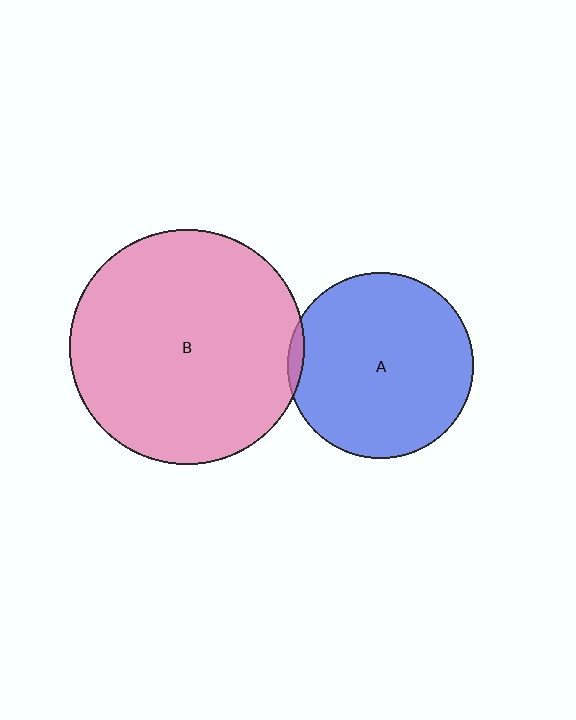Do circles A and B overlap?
Yes.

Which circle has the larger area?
Circle B (pink).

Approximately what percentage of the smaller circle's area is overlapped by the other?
Approximately 5%.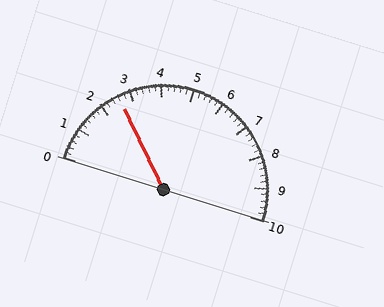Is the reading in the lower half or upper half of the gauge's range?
The reading is in the lower half of the range (0 to 10).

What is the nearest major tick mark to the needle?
The nearest major tick mark is 3.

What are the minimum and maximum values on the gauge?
The gauge ranges from 0 to 10.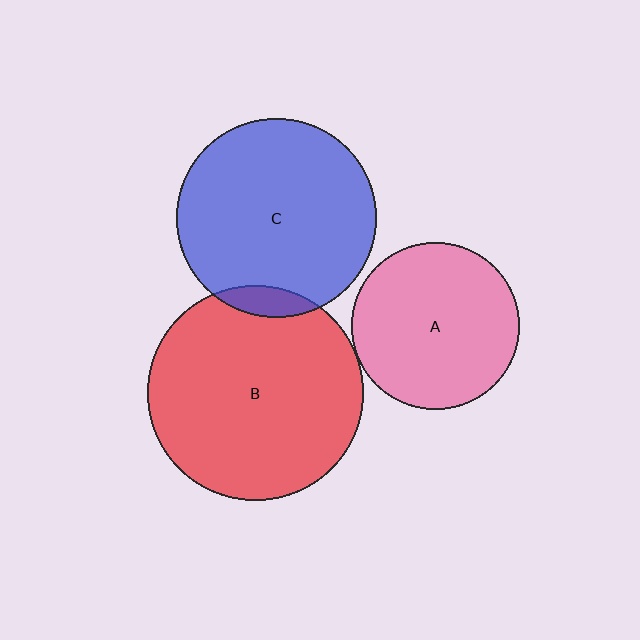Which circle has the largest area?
Circle B (red).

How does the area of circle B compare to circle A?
Approximately 1.7 times.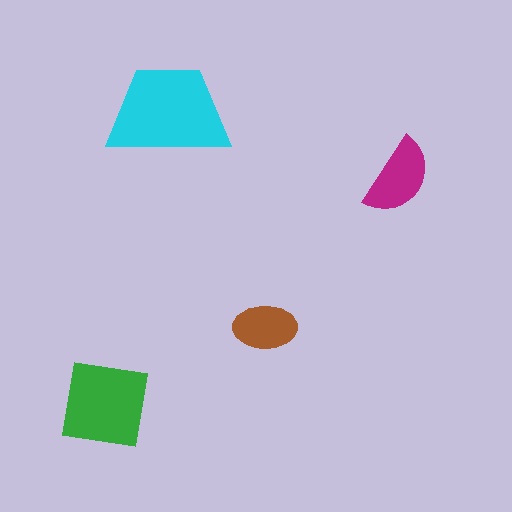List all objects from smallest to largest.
The brown ellipse, the magenta semicircle, the green square, the cyan trapezoid.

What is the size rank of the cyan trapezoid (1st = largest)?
1st.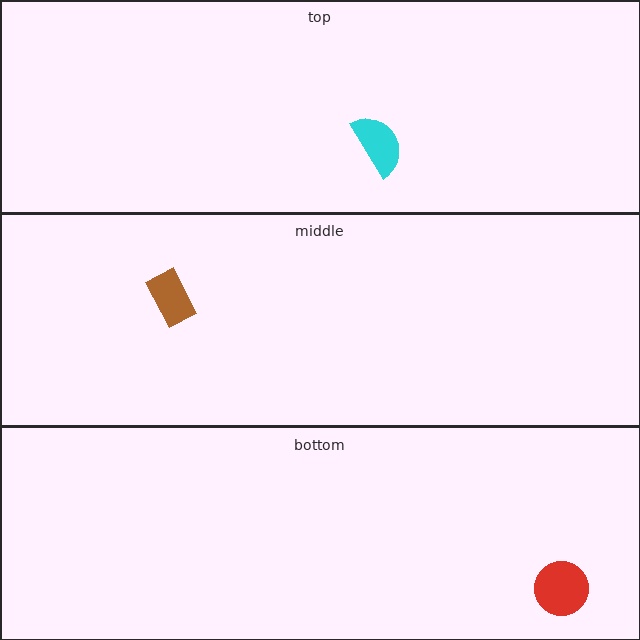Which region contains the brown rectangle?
The middle region.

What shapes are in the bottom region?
The red circle.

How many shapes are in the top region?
1.